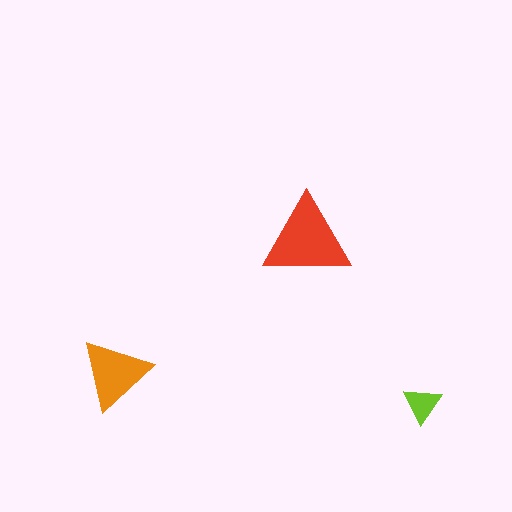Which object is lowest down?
The lime triangle is bottommost.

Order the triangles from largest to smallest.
the red one, the orange one, the lime one.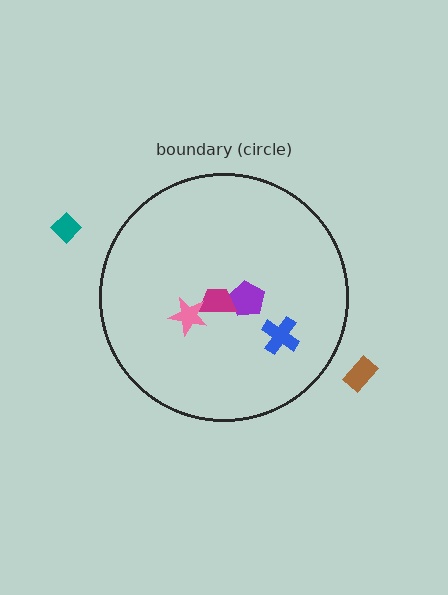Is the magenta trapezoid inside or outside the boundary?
Inside.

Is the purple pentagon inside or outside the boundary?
Inside.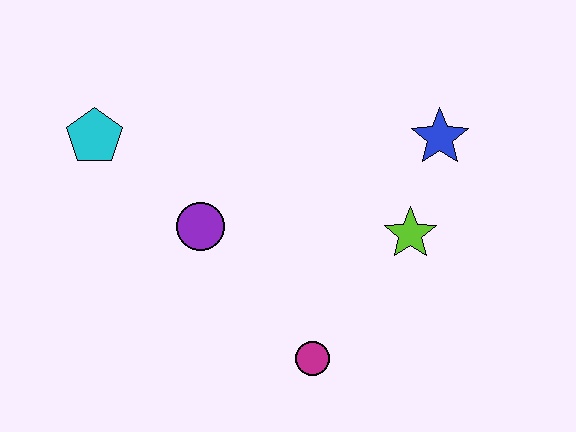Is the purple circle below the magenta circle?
No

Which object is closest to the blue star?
The lime star is closest to the blue star.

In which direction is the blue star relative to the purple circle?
The blue star is to the right of the purple circle.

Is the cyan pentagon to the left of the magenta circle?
Yes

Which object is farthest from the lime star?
The cyan pentagon is farthest from the lime star.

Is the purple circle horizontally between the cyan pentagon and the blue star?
Yes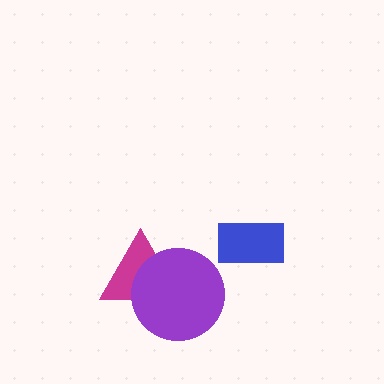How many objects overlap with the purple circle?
1 object overlaps with the purple circle.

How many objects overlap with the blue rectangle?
0 objects overlap with the blue rectangle.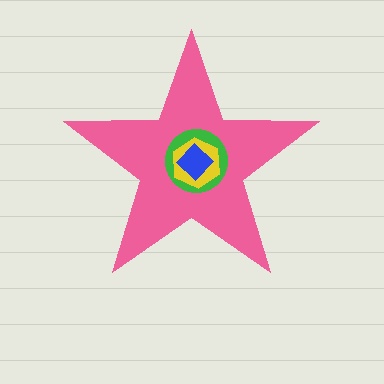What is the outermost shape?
The pink star.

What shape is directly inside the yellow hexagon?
The blue diamond.